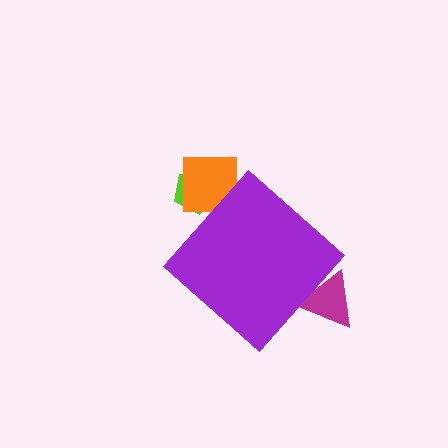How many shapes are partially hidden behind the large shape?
3 shapes are partially hidden.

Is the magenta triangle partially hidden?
Yes, the magenta triangle is partially hidden behind the purple diamond.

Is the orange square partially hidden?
Yes, the orange square is partially hidden behind the purple diamond.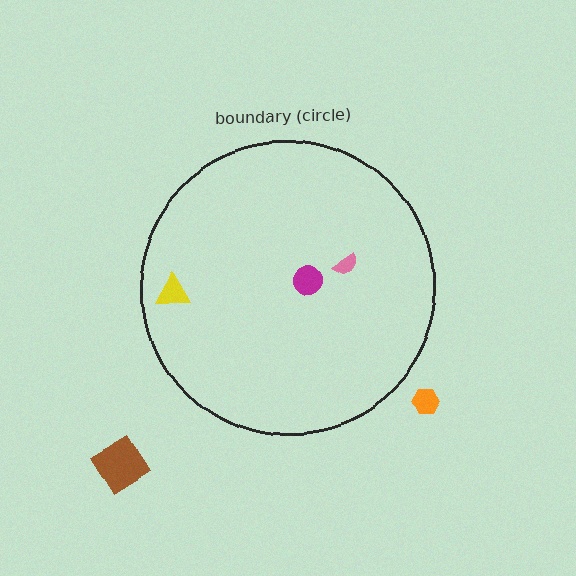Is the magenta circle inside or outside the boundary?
Inside.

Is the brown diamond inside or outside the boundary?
Outside.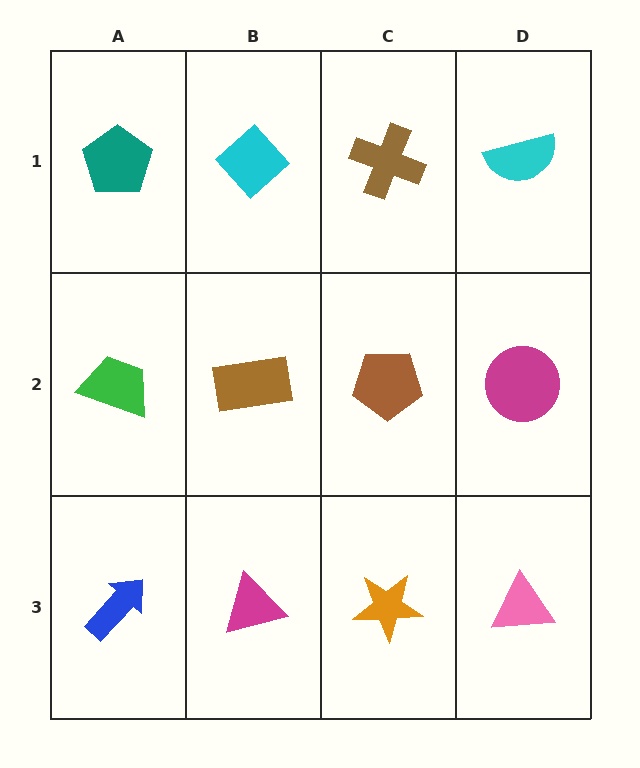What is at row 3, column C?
An orange star.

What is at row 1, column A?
A teal pentagon.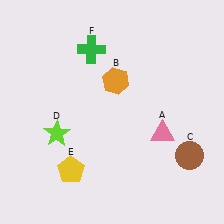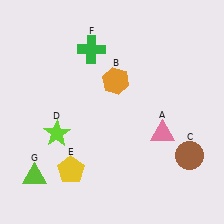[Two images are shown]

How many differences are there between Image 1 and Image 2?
There is 1 difference between the two images.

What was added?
A lime triangle (G) was added in Image 2.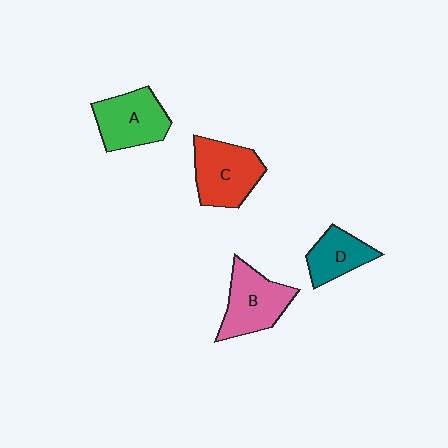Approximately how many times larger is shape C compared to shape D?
Approximately 1.5 times.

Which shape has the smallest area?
Shape D (teal).